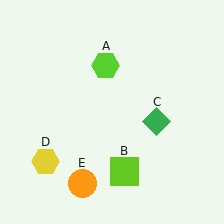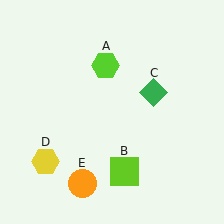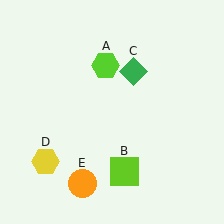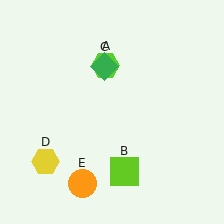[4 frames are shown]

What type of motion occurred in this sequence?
The green diamond (object C) rotated counterclockwise around the center of the scene.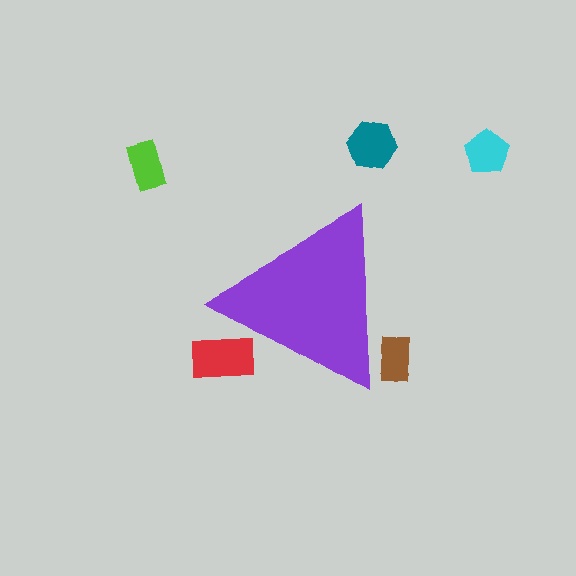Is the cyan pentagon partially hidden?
No, the cyan pentagon is fully visible.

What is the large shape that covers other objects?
A purple triangle.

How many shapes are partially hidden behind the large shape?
2 shapes are partially hidden.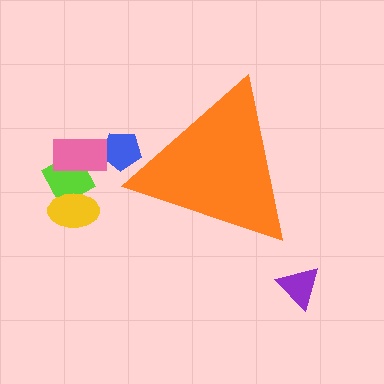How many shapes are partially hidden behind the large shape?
1 shape is partially hidden.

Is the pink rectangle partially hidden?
No, the pink rectangle is fully visible.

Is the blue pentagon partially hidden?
Yes, the blue pentagon is partially hidden behind the orange triangle.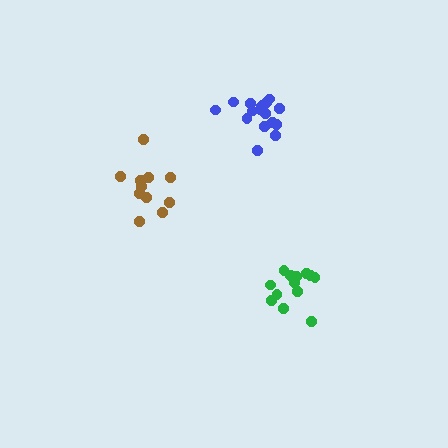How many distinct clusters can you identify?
There are 3 distinct clusters.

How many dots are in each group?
Group 1: 17 dots, Group 2: 13 dots, Group 3: 11 dots (41 total).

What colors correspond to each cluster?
The clusters are colored: blue, green, brown.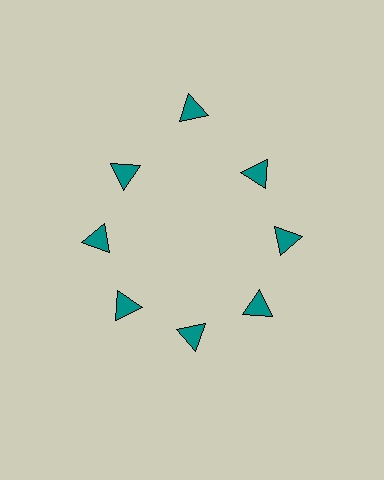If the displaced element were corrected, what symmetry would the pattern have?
It would have 8-fold rotational symmetry — the pattern would map onto itself every 45 degrees.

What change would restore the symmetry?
The symmetry would be restored by moving it inward, back onto the ring so that all 8 triangles sit at equal angles and equal distance from the center.